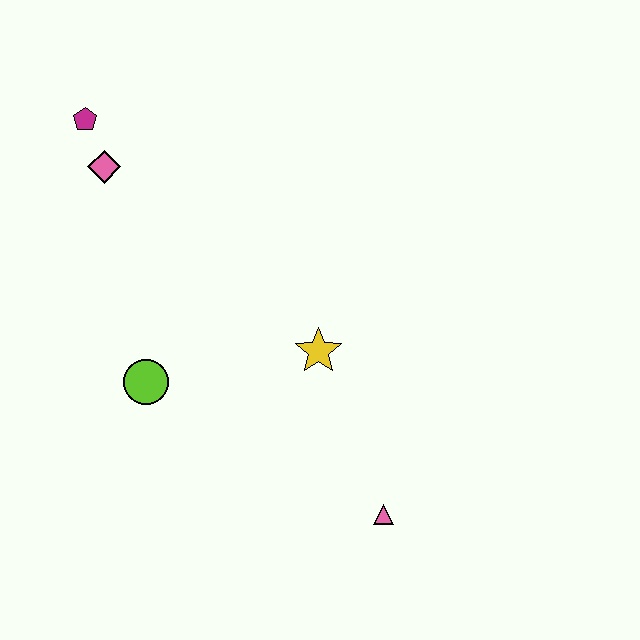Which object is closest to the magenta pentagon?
The pink diamond is closest to the magenta pentagon.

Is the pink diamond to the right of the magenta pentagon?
Yes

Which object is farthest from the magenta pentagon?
The pink triangle is farthest from the magenta pentagon.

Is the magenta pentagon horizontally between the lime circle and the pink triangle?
No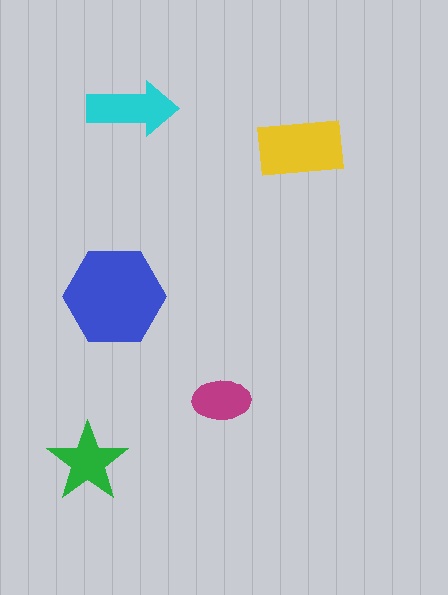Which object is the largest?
The blue hexagon.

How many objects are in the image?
There are 5 objects in the image.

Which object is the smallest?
The magenta ellipse.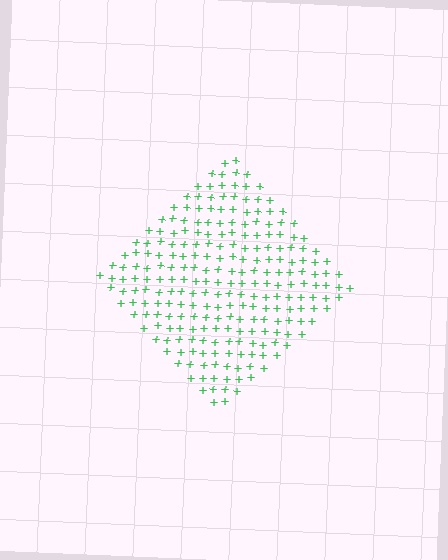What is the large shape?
The large shape is a diamond.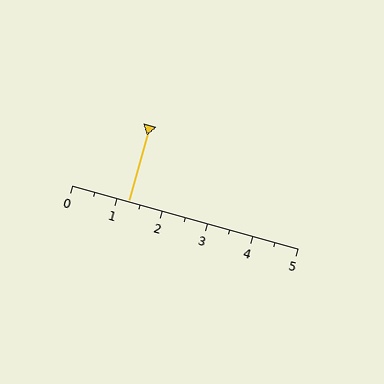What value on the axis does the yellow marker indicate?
The marker indicates approximately 1.2.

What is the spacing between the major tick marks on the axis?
The major ticks are spaced 1 apart.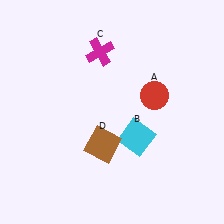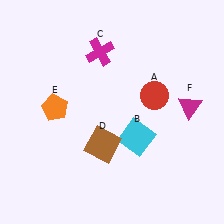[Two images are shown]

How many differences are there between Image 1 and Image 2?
There are 2 differences between the two images.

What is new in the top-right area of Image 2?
A magenta triangle (F) was added in the top-right area of Image 2.